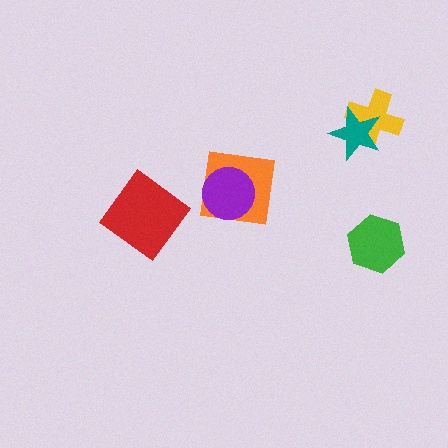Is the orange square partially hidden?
Yes, it is partially covered by another shape.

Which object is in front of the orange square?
The purple circle is in front of the orange square.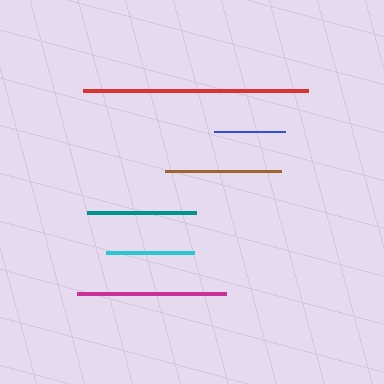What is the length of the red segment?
The red segment is approximately 225 pixels long.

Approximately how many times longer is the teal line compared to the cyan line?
The teal line is approximately 1.2 times the length of the cyan line.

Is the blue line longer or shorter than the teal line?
The teal line is longer than the blue line.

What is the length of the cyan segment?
The cyan segment is approximately 88 pixels long.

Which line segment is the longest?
The red line is the longest at approximately 225 pixels.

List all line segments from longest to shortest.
From longest to shortest: red, magenta, brown, teal, cyan, blue.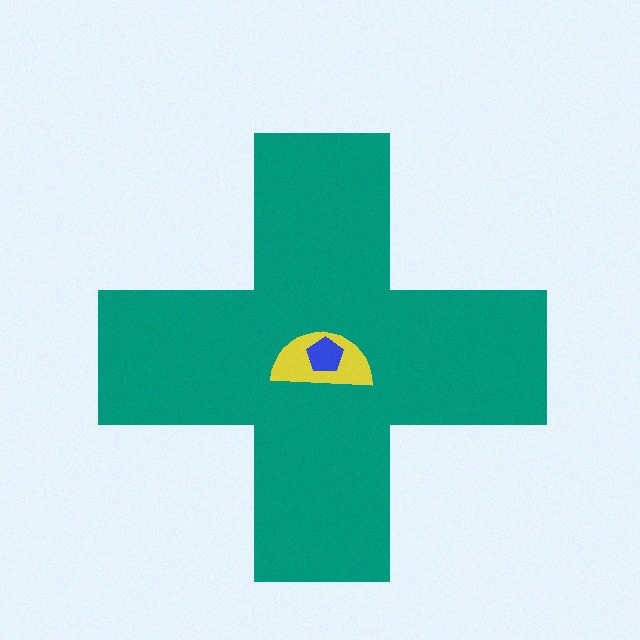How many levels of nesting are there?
3.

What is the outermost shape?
The teal cross.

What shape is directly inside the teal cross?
The yellow semicircle.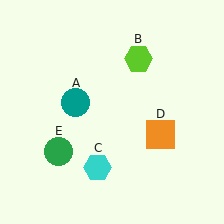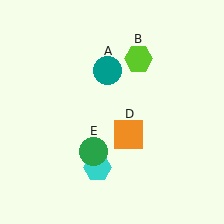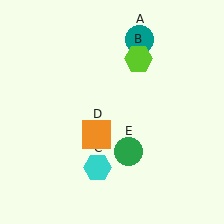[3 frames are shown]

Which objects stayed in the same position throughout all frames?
Lime hexagon (object B) and cyan hexagon (object C) remained stationary.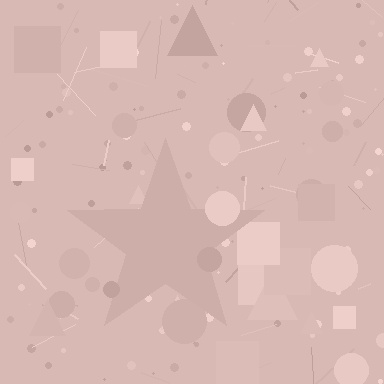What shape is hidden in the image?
A star is hidden in the image.